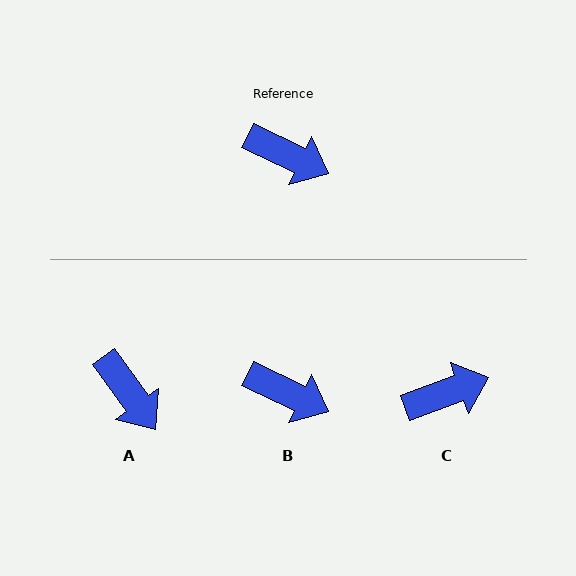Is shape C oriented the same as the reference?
No, it is off by about 46 degrees.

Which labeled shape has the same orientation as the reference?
B.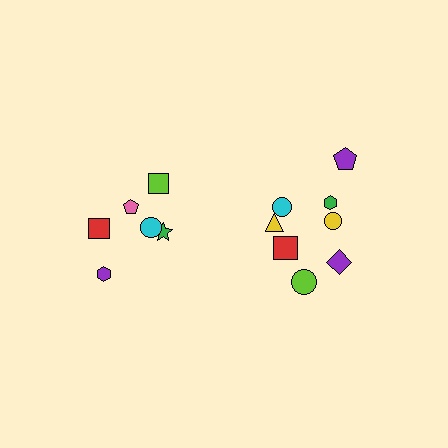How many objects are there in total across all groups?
There are 14 objects.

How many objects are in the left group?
There are 6 objects.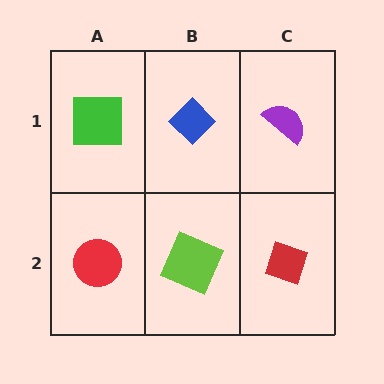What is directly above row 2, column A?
A green square.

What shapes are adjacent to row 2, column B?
A blue diamond (row 1, column B), a red circle (row 2, column A), a red diamond (row 2, column C).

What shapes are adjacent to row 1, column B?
A lime square (row 2, column B), a green square (row 1, column A), a purple semicircle (row 1, column C).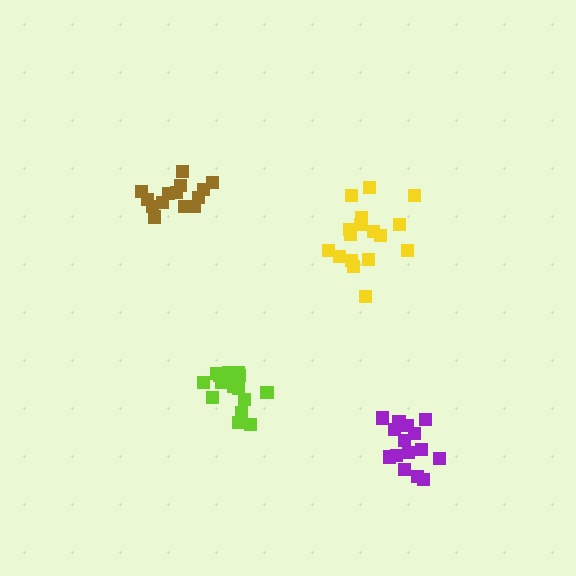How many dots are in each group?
Group 1: 17 dots, Group 2: 14 dots, Group 3: 17 dots, Group 4: 15 dots (63 total).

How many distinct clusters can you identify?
There are 4 distinct clusters.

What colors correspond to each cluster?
The clusters are colored: lime, brown, yellow, purple.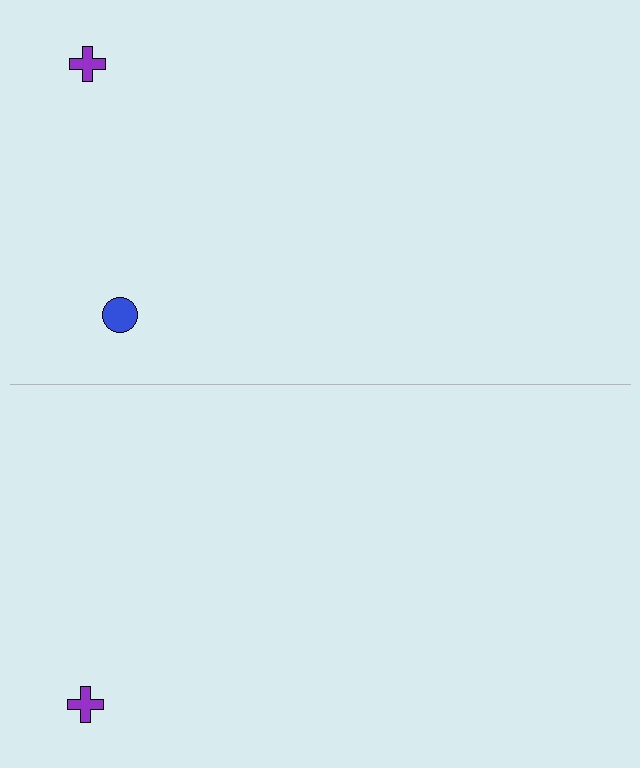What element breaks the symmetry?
A blue circle is missing from the bottom side.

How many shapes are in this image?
There are 3 shapes in this image.